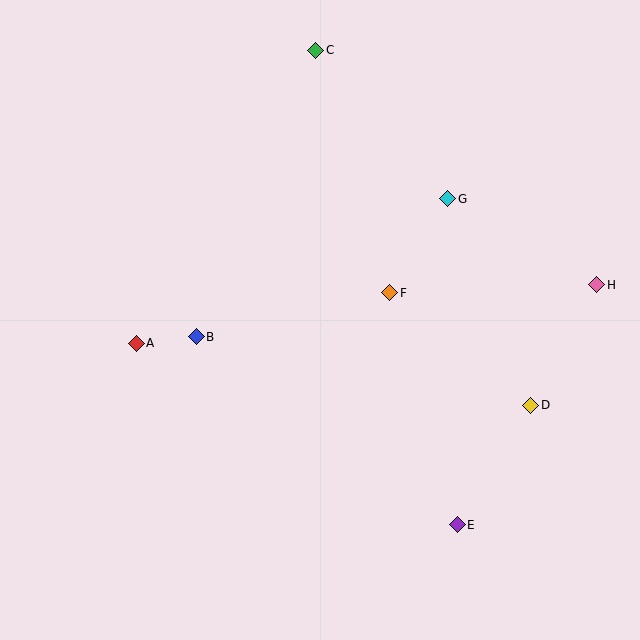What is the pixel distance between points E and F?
The distance between E and F is 242 pixels.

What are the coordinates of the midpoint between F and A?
The midpoint between F and A is at (263, 318).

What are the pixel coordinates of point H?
Point H is at (597, 285).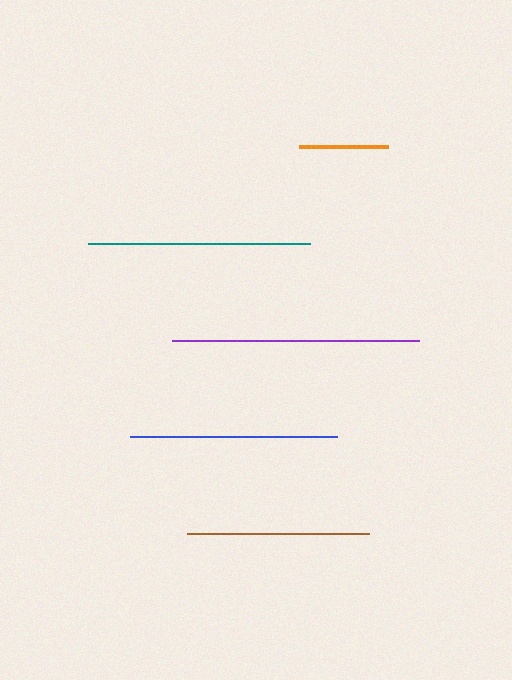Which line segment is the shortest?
The orange line is the shortest at approximately 89 pixels.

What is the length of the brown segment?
The brown segment is approximately 182 pixels long.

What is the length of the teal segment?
The teal segment is approximately 222 pixels long.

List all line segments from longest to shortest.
From longest to shortest: purple, teal, blue, brown, orange.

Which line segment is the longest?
The purple line is the longest at approximately 247 pixels.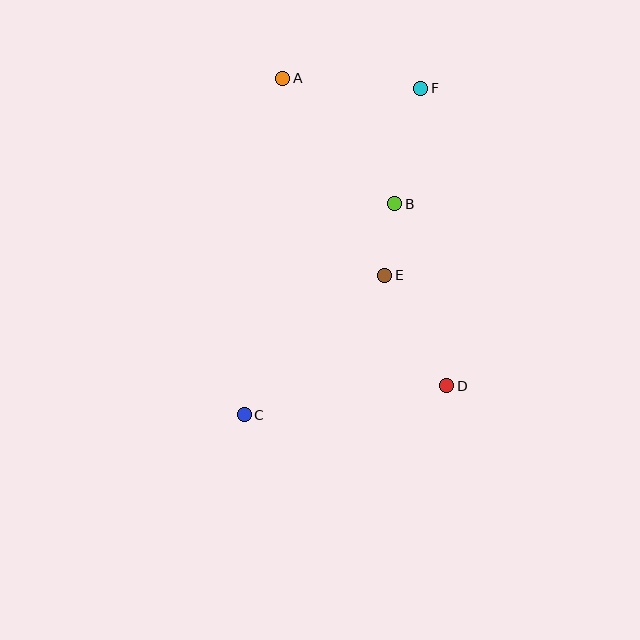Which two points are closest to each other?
Points B and E are closest to each other.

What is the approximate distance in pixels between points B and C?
The distance between B and C is approximately 259 pixels.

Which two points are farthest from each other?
Points C and F are farthest from each other.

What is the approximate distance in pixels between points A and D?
The distance between A and D is approximately 349 pixels.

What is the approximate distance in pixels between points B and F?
The distance between B and F is approximately 118 pixels.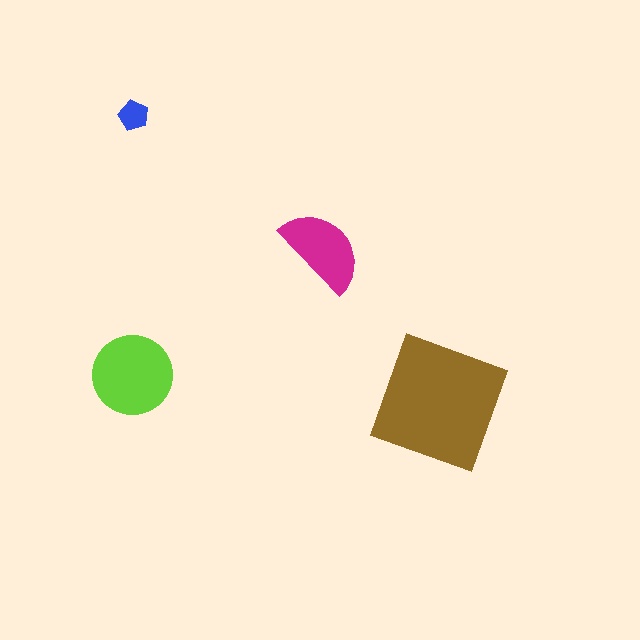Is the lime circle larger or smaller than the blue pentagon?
Larger.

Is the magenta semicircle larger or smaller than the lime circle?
Smaller.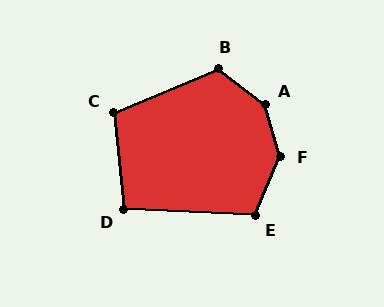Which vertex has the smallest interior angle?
D, at approximately 98 degrees.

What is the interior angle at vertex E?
Approximately 111 degrees (obtuse).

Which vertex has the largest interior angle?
A, at approximately 143 degrees.